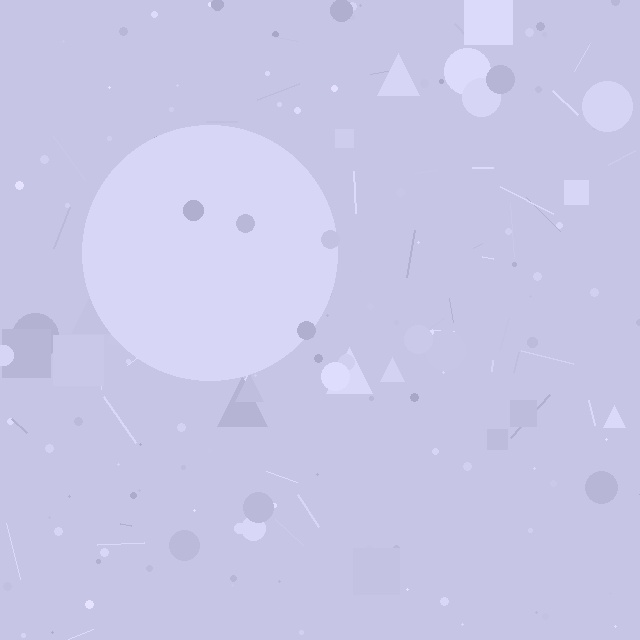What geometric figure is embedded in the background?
A circle is embedded in the background.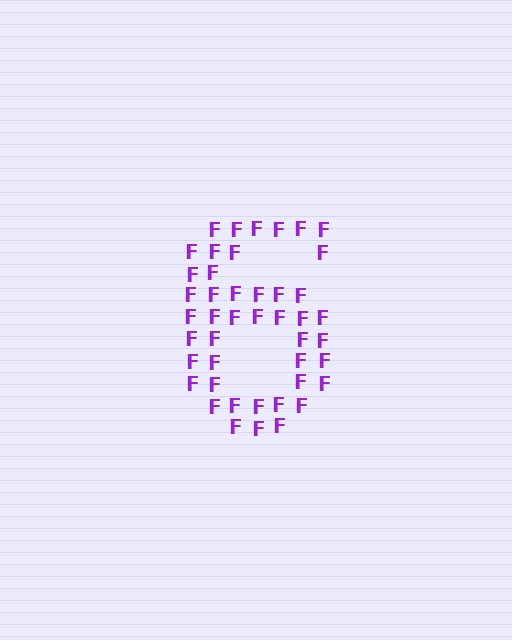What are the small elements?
The small elements are letter F's.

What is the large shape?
The large shape is the digit 6.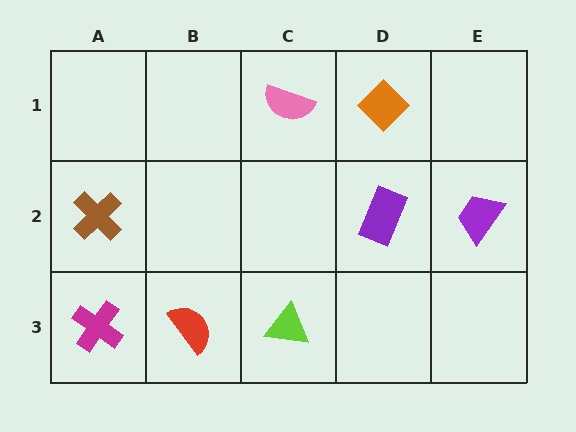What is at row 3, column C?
A lime triangle.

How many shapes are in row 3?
3 shapes.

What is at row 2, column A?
A brown cross.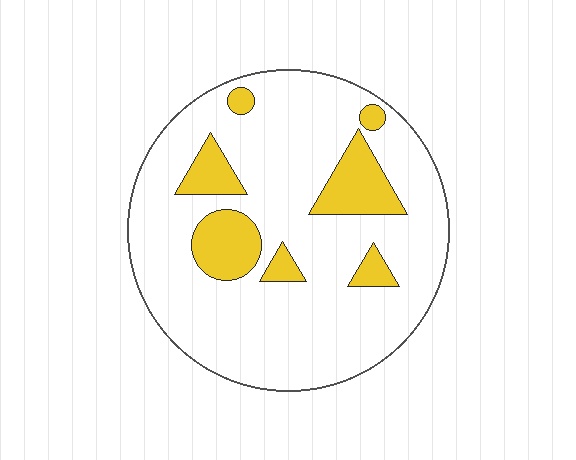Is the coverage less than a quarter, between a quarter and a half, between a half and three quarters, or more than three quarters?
Less than a quarter.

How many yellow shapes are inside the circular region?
7.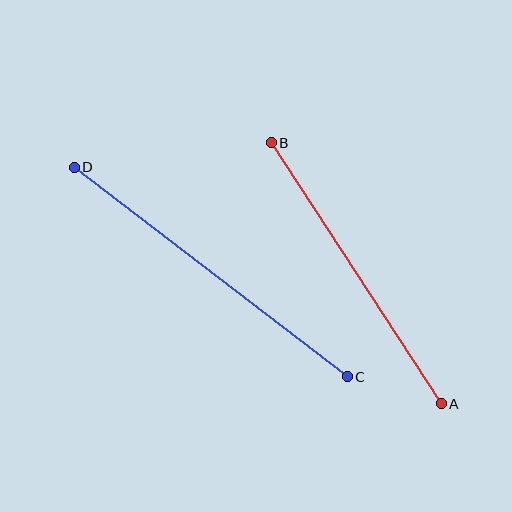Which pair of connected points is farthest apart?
Points C and D are farthest apart.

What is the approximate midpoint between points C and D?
The midpoint is at approximately (211, 272) pixels.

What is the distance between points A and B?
The distance is approximately 311 pixels.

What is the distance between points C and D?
The distance is approximately 344 pixels.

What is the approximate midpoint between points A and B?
The midpoint is at approximately (356, 273) pixels.